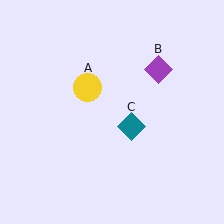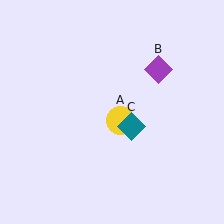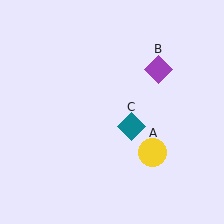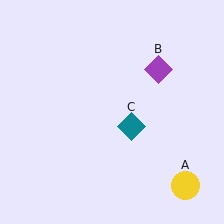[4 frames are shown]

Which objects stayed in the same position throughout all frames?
Purple diamond (object B) and teal diamond (object C) remained stationary.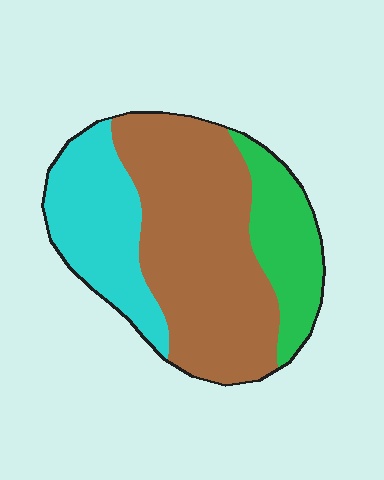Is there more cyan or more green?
Cyan.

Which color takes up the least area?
Green, at roughly 20%.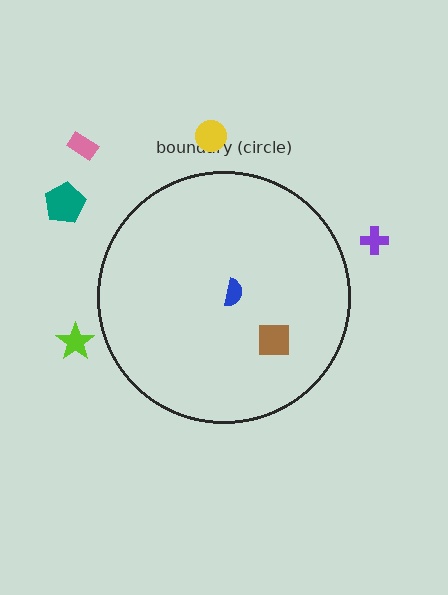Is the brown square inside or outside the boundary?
Inside.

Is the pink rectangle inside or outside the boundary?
Outside.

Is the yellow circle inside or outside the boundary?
Outside.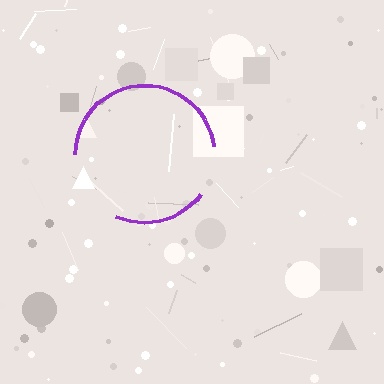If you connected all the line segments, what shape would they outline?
They would outline a circle.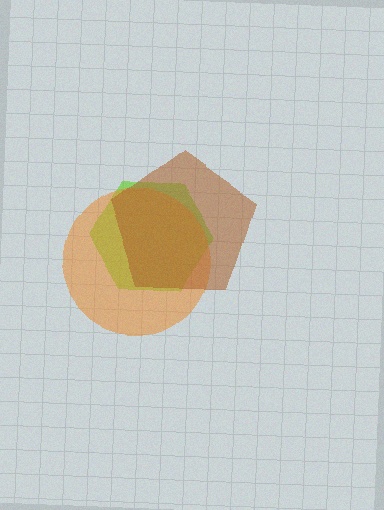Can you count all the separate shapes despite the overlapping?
Yes, there are 3 separate shapes.